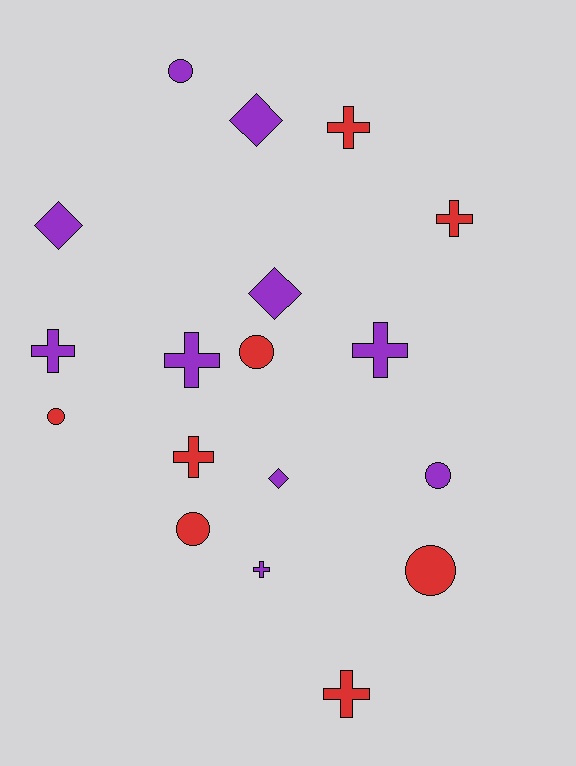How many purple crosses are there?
There are 4 purple crosses.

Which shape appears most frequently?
Cross, with 8 objects.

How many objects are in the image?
There are 18 objects.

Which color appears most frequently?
Purple, with 10 objects.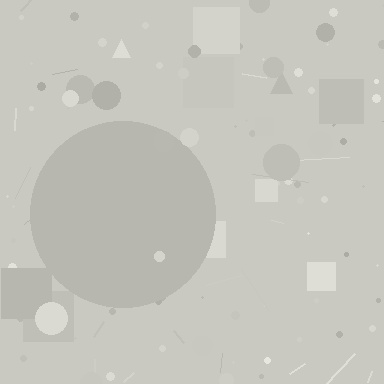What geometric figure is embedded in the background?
A circle is embedded in the background.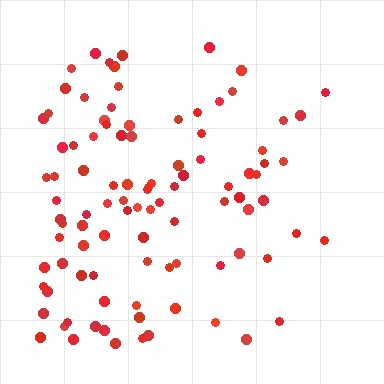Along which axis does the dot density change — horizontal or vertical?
Horizontal.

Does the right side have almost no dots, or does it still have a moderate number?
Still a moderate number, just noticeably fewer than the left.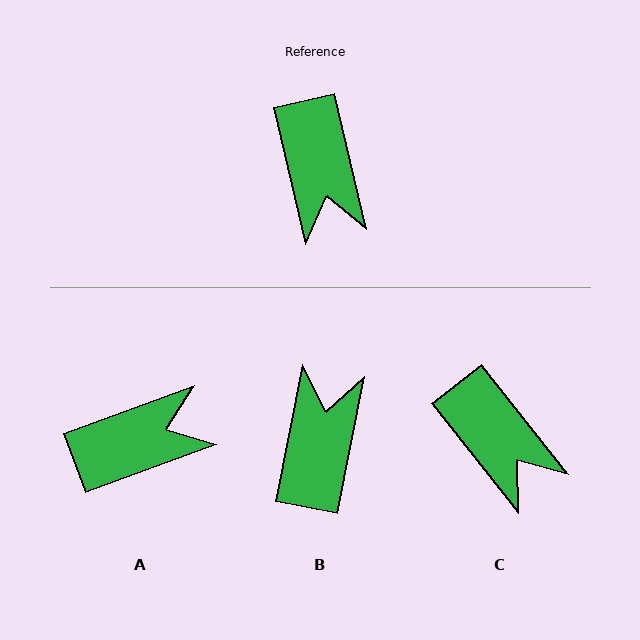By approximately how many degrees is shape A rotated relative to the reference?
Approximately 97 degrees counter-clockwise.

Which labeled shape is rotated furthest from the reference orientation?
B, about 155 degrees away.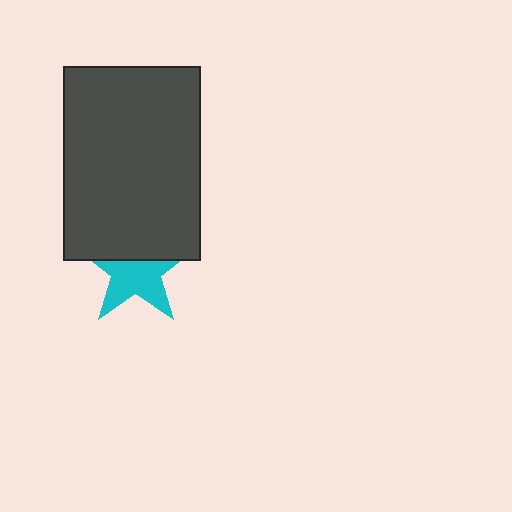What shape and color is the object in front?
The object in front is a dark gray rectangle.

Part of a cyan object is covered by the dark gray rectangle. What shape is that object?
It is a star.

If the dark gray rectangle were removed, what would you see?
You would see the complete cyan star.